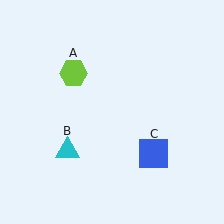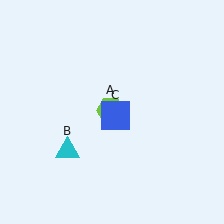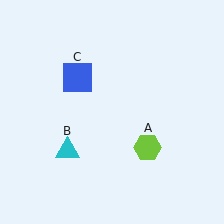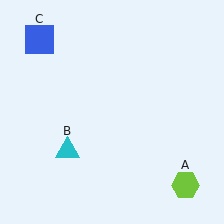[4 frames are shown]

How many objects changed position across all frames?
2 objects changed position: lime hexagon (object A), blue square (object C).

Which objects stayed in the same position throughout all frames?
Cyan triangle (object B) remained stationary.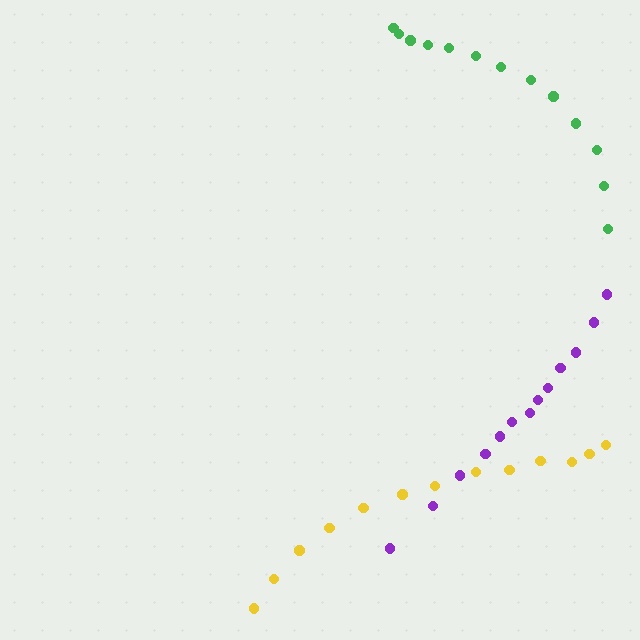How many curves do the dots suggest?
There are 3 distinct paths.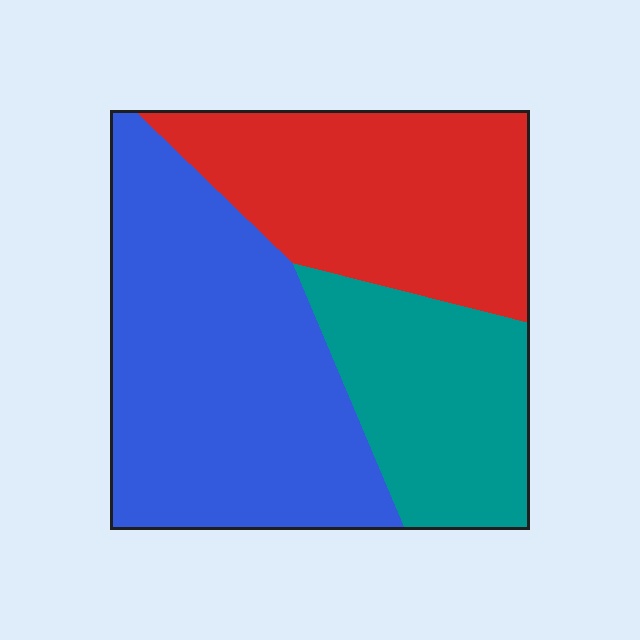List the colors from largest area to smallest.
From largest to smallest: blue, red, teal.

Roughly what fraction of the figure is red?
Red takes up about one third (1/3) of the figure.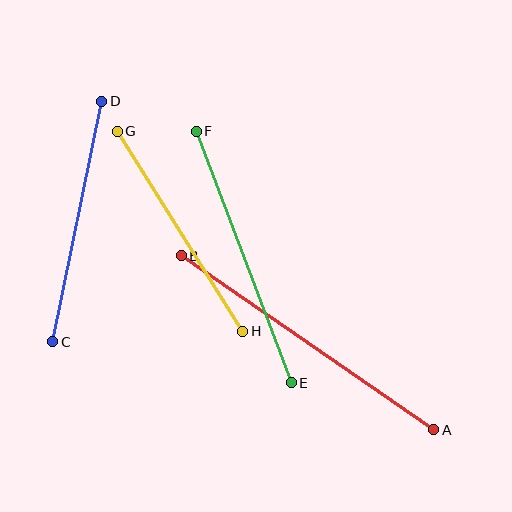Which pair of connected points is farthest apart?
Points A and B are farthest apart.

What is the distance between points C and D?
The distance is approximately 245 pixels.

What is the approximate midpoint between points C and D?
The midpoint is at approximately (77, 222) pixels.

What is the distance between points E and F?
The distance is approximately 269 pixels.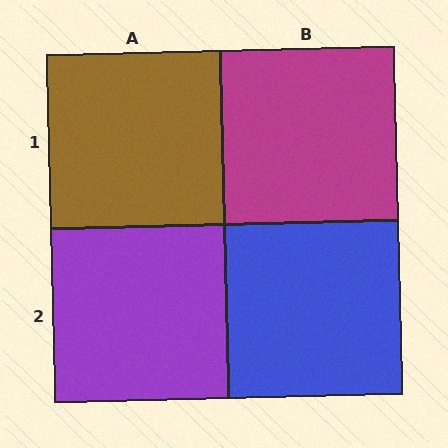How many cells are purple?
1 cell is purple.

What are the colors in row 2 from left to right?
Purple, blue.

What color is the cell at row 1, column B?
Magenta.